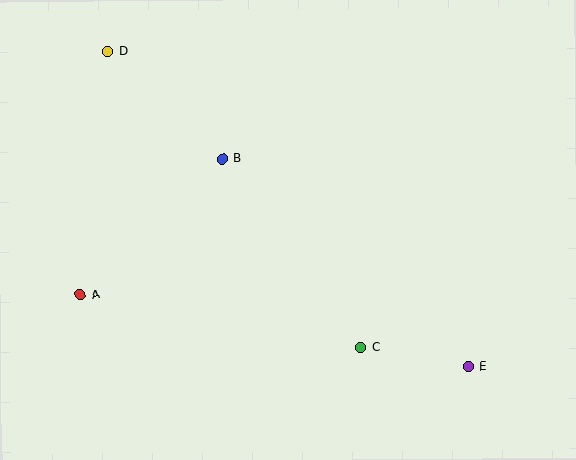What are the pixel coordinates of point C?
Point C is at (361, 348).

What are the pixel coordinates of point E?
Point E is at (468, 367).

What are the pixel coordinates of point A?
Point A is at (80, 295).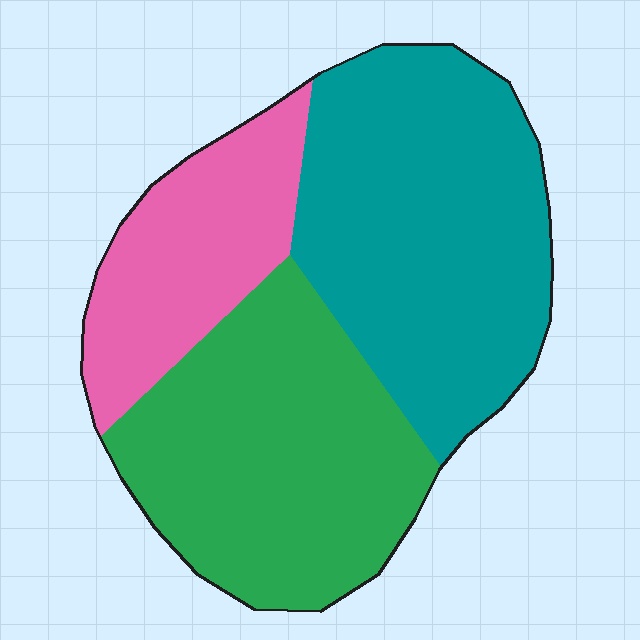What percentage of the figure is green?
Green takes up about three eighths (3/8) of the figure.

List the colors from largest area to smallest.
From largest to smallest: teal, green, pink.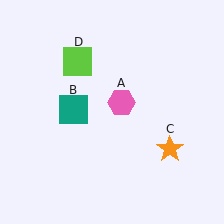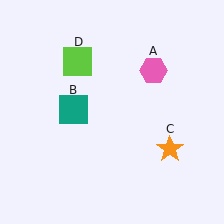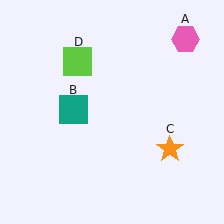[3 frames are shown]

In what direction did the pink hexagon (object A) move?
The pink hexagon (object A) moved up and to the right.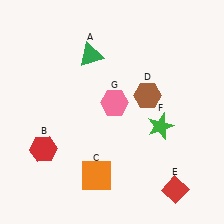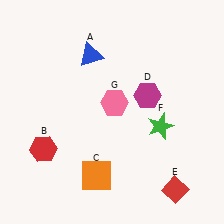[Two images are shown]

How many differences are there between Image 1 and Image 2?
There are 2 differences between the two images.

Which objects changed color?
A changed from green to blue. D changed from brown to magenta.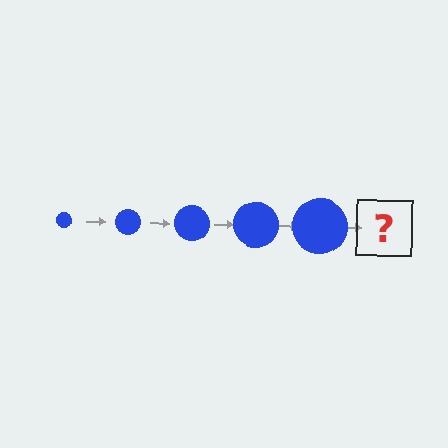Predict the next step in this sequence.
The next step is a blue circle, larger than the previous one.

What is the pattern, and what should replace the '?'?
The pattern is that the circle gets progressively larger each step. The '?' should be a blue circle, larger than the previous one.